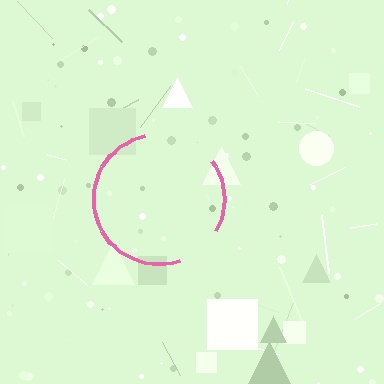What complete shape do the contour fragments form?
The contour fragments form a circle.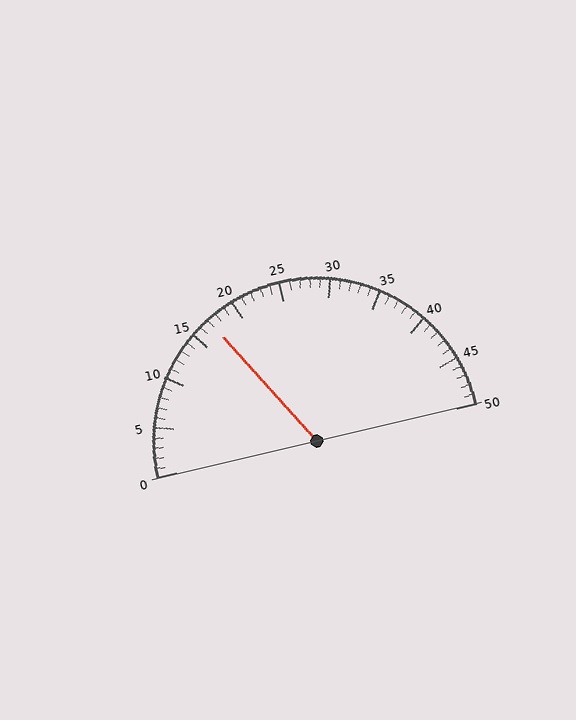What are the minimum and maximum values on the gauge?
The gauge ranges from 0 to 50.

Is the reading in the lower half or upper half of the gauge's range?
The reading is in the lower half of the range (0 to 50).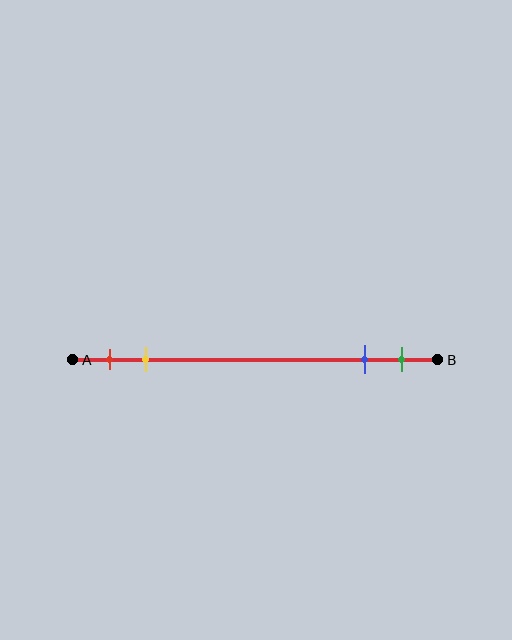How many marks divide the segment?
There are 4 marks dividing the segment.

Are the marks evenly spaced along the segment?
No, the marks are not evenly spaced.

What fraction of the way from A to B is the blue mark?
The blue mark is approximately 80% (0.8) of the way from A to B.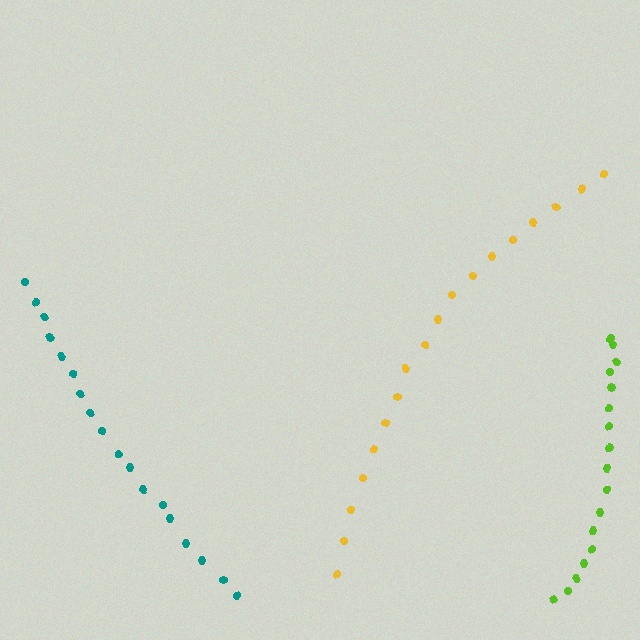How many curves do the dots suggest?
There are 3 distinct paths.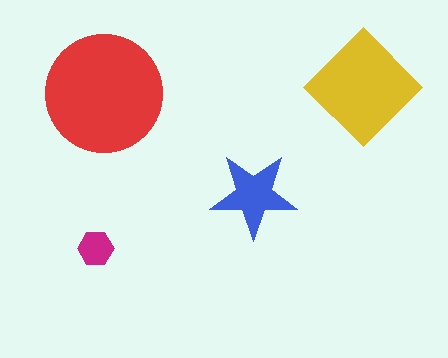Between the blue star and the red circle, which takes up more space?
The red circle.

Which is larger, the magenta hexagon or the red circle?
The red circle.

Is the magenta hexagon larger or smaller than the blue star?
Smaller.